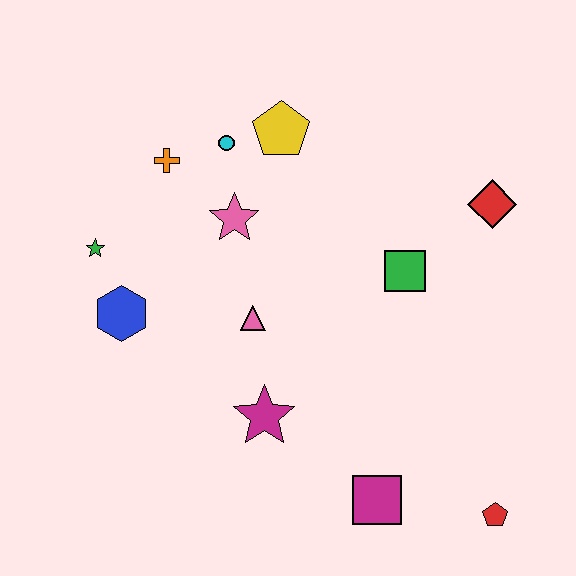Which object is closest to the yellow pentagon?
The cyan circle is closest to the yellow pentagon.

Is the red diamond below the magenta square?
No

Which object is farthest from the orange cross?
The red pentagon is farthest from the orange cross.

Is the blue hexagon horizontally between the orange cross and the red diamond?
No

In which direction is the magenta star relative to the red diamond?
The magenta star is to the left of the red diamond.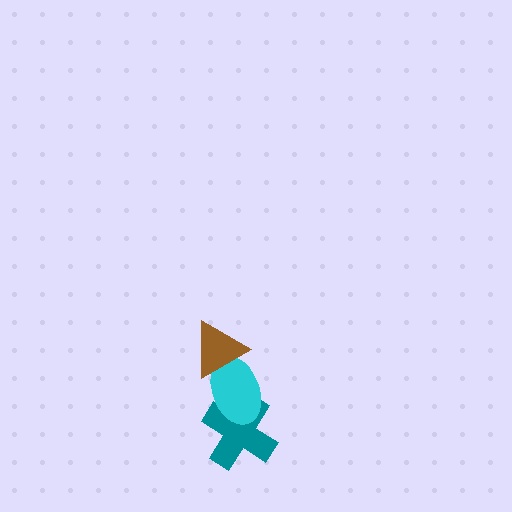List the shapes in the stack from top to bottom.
From top to bottom: the brown triangle, the cyan ellipse, the teal cross.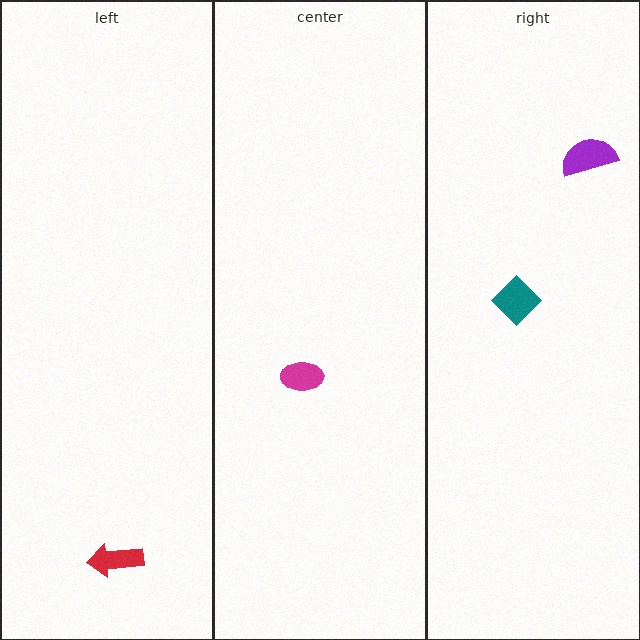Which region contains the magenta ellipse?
The center region.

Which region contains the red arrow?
The left region.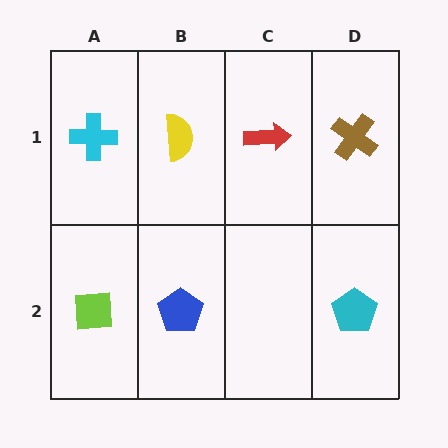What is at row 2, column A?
A lime square.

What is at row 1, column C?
A red arrow.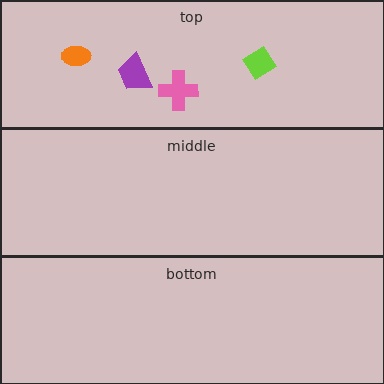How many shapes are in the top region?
4.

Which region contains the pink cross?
The top region.